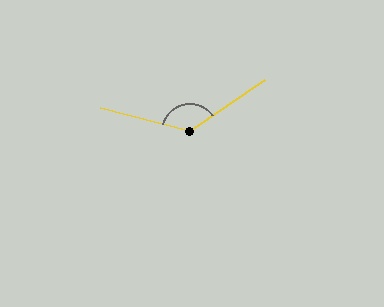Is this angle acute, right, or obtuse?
It is obtuse.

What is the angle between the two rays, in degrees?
Approximately 131 degrees.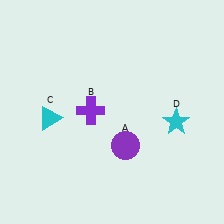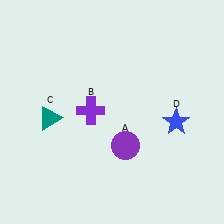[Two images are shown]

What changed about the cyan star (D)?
In Image 1, D is cyan. In Image 2, it changed to blue.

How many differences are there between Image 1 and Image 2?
There are 2 differences between the two images.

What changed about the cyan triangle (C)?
In Image 1, C is cyan. In Image 2, it changed to teal.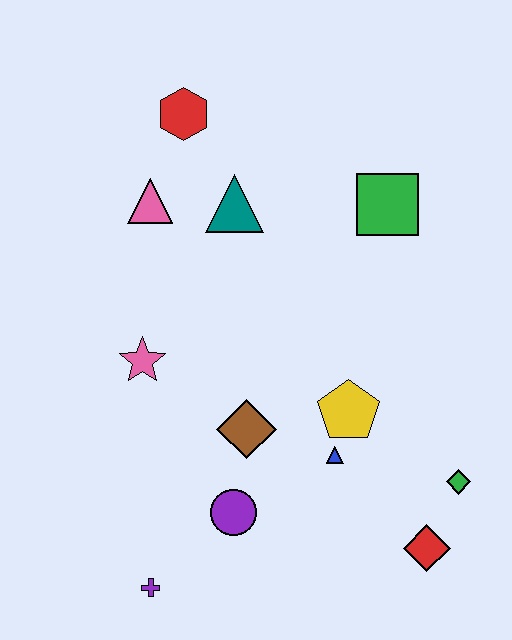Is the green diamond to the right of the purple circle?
Yes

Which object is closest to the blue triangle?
The yellow pentagon is closest to the blue triangle.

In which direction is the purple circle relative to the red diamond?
The purple circle is to the left of the red diamond.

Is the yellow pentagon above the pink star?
No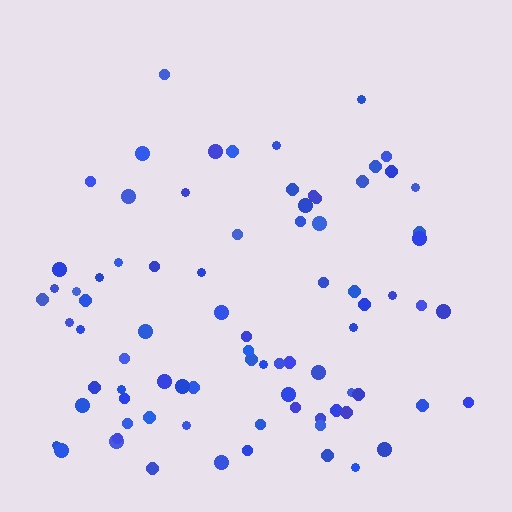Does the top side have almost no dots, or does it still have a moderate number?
Still a moderate number, just noticeably fewer than the bottom.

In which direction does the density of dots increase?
From top to bottom, with the bottom side densest.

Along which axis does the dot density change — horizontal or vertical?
Vertical.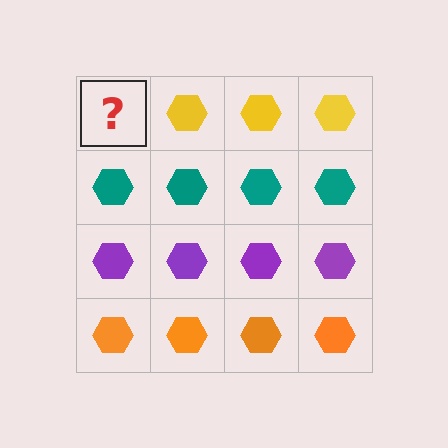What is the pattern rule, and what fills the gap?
The rule is that each row has a consistent color. The gap should be filled with a yellow hexagon.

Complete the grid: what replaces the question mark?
The question mark should be replaced with a yellow hexagon.